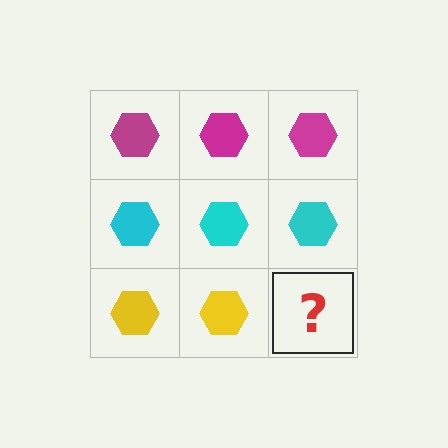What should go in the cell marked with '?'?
The missing cell should contain a yellow hexagon.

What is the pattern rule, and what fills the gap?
The rule is that each row has a consistent color. The gap should be filled with a yellow hexagon.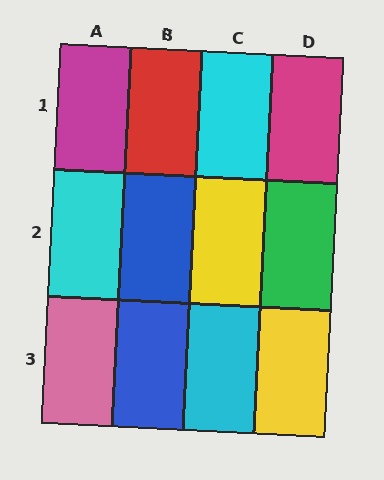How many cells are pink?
1 cell is pink.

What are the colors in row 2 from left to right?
Cyan, blue, yellow, green.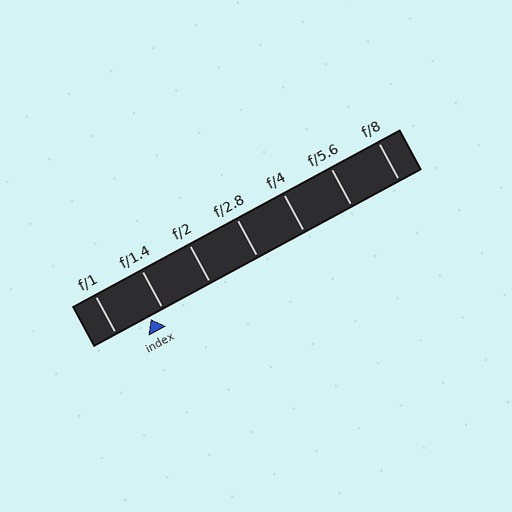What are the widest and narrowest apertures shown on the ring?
The widest aperture shown is f/1 and the narrowest is f/8.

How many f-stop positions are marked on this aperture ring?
There are 7 f-stop positions marked.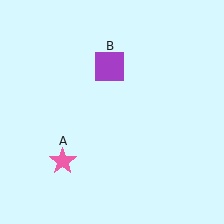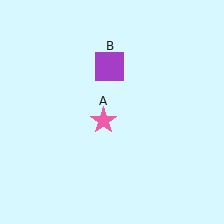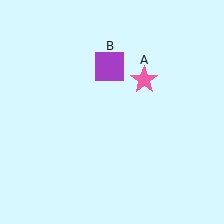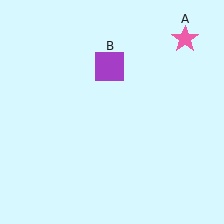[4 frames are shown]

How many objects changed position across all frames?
1 object changed position: pink star (object A).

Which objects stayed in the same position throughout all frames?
Purple square (object B) remained stationary.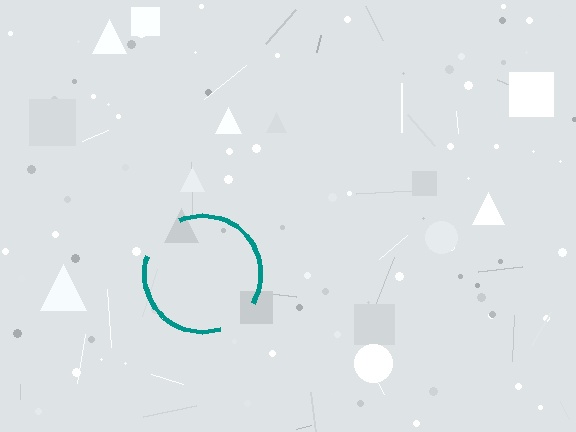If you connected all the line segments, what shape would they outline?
They would outline a circle.